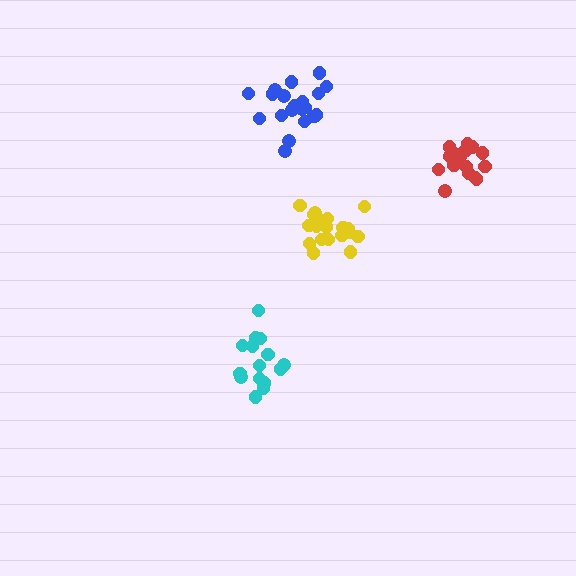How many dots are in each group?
Group 1: 19 dots, Group 2: 15 dots, Group 3: 19 dots, Group 4: 20 dots (73 total).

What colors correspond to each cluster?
The clusters are colored: yellow, cyan, red, blue.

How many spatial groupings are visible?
There are 4 spatial groupings.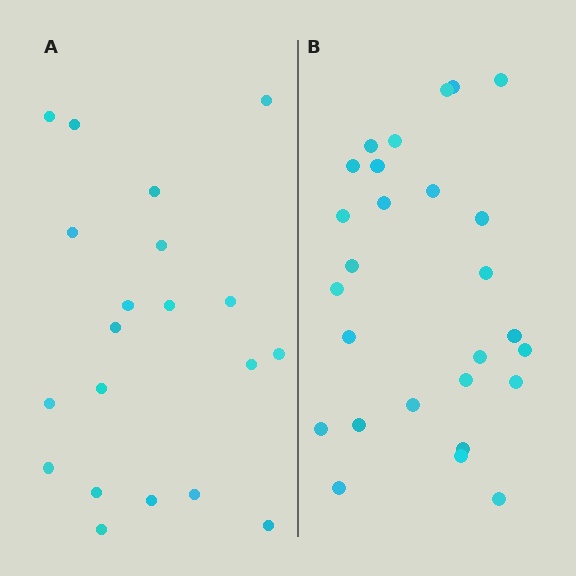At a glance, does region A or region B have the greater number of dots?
Region B (the right region) has more dots.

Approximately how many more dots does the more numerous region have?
Region B has roughly 8 or so more dots than region A.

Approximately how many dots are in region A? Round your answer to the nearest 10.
About 20 dots.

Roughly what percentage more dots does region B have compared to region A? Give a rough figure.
About 35% more.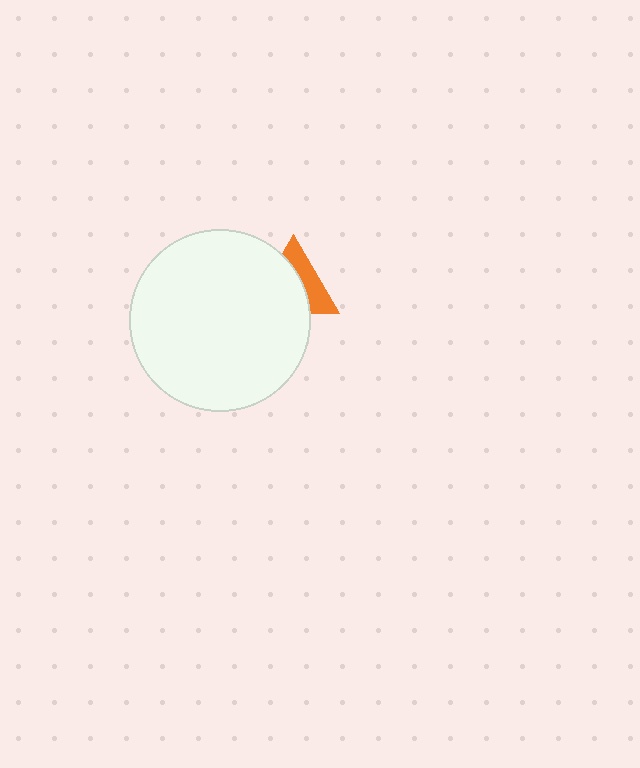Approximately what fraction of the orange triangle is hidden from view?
Roughly 59% of the orange triangle is hidden behind the white circle.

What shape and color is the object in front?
The object in front is a white circle.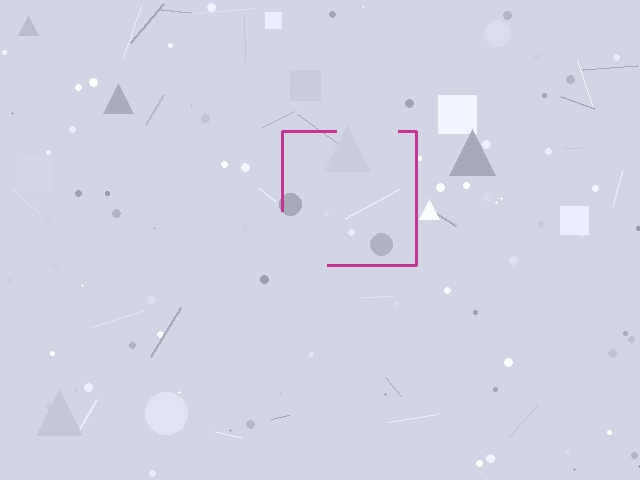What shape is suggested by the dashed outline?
The dashed outline suggests a square.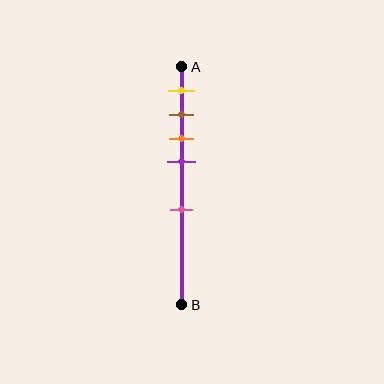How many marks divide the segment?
There are 5 marks dividing the segment.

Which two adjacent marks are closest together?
The brown and orange marks are the closest adjacent pair.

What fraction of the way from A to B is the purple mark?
The purple mark is approximately 40% (0.4) of the way from A to B.